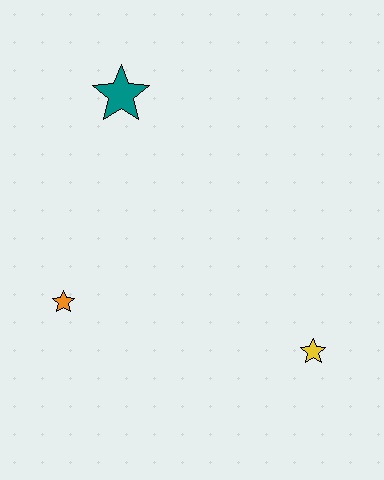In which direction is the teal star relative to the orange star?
The teal star is above the orange star.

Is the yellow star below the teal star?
Yes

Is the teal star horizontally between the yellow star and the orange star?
Yes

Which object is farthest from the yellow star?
The teal star is farthest from the yellow star.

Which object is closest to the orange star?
The teal star is closest to the orange star.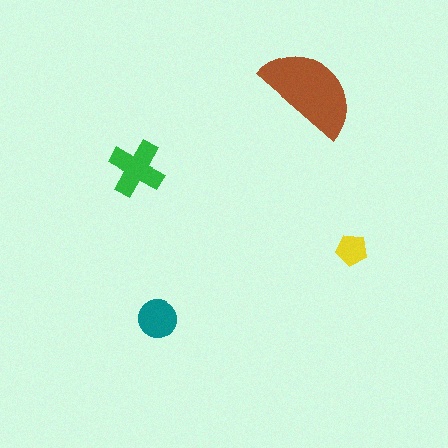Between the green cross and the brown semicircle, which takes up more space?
The brown semicircle.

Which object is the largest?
The brown semicircle.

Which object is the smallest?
The yellow pentagon.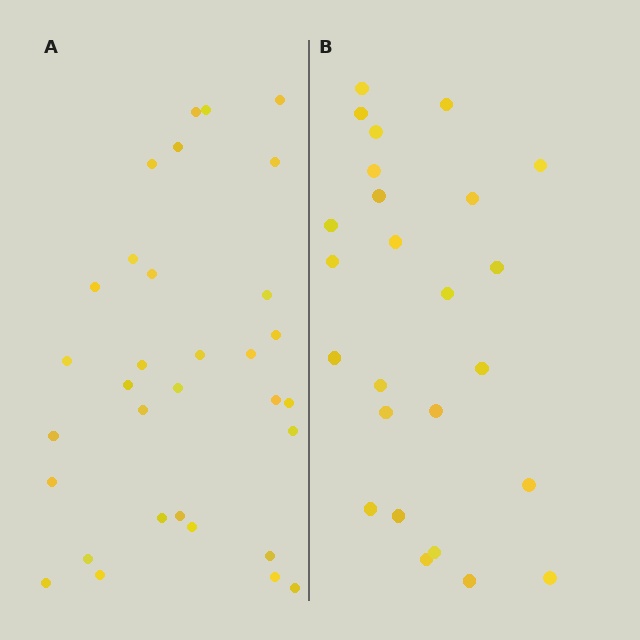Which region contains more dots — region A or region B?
Region A (the left region) has more dots.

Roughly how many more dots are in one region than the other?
Region A has roughly 8 or so more dots than region B.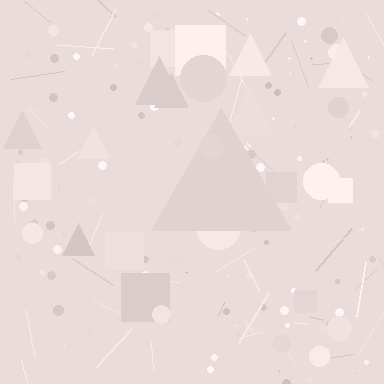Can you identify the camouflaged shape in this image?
The camouflaged shape is a triangle.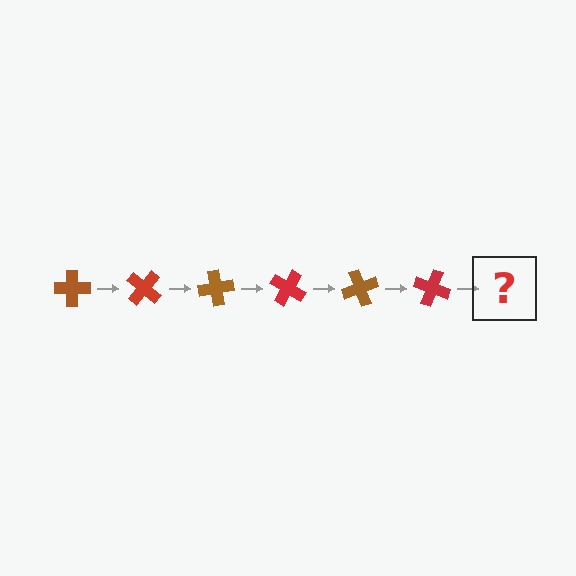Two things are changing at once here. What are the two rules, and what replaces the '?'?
The two rules are that it rotates 40 degrees each step and the color cycles through brown and red. The '?' should be a brown cross, rotated 240 degrees from the start.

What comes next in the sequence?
The next element should be a brown cross, rotated 240 degrees from the start.